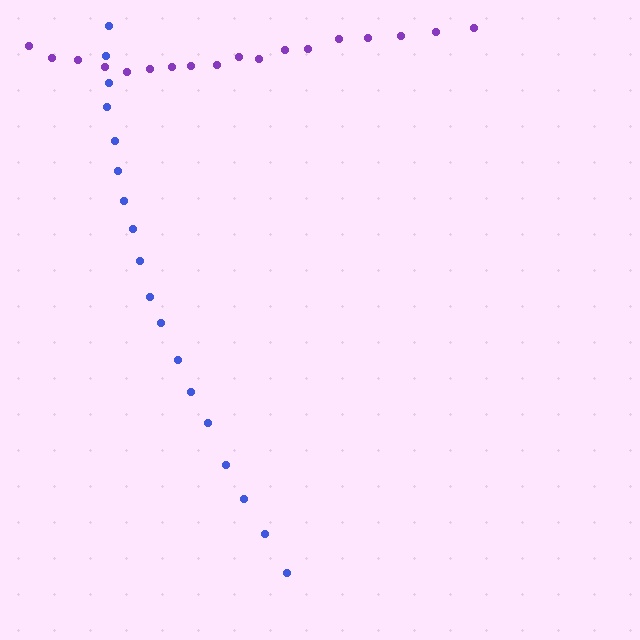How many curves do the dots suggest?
There are 2 distinct paths.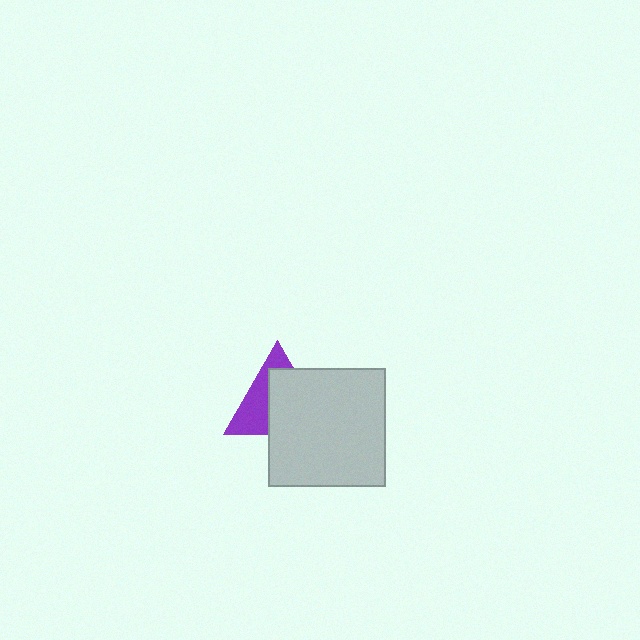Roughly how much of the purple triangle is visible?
A small part of it is visible (roughly 41%).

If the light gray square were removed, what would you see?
You would see the complete purple triangle.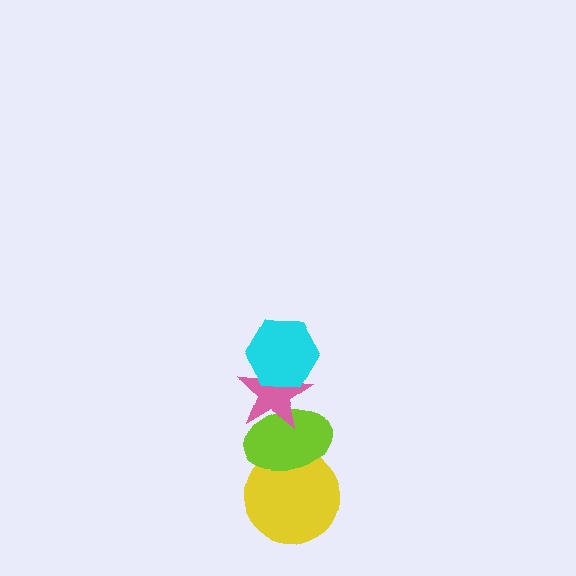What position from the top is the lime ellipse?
The lime ellipse is 3rd from the top.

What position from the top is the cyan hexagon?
The cyan hexagon is 1st from the top.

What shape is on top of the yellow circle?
The lime ellipse is on top of the yellow circle.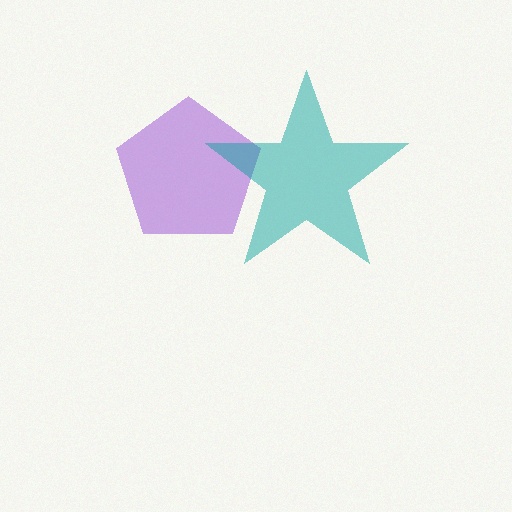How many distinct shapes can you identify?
There are 2 distinct shapes: a purple pentagon, a teal star.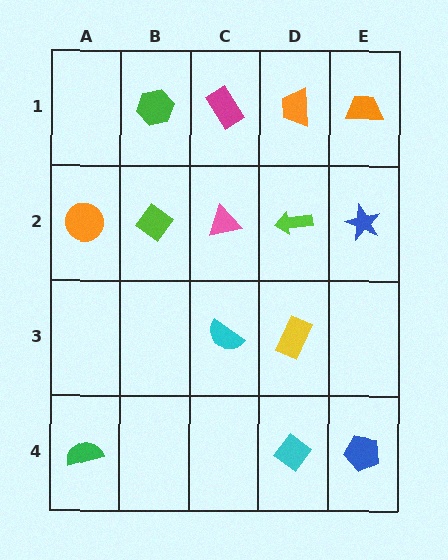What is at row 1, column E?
An orange trapezoid.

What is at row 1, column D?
An orange trapezoid.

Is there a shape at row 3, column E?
No, that cell is empty.